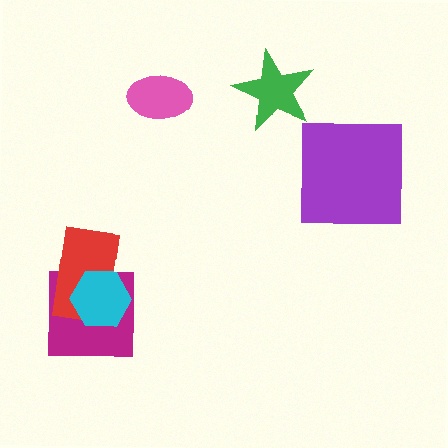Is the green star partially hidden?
No, no other shape covers it.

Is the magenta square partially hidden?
Yes, it is partially covered by another shape.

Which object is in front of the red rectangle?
The cyan hexagon is in front of the red rectangle.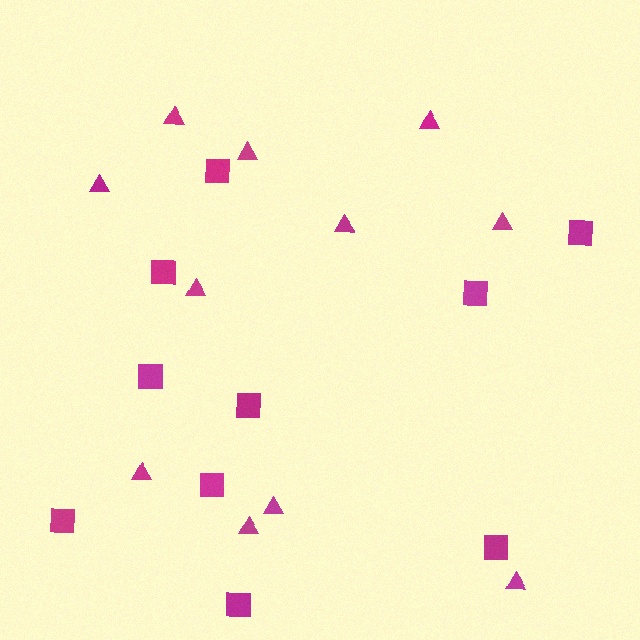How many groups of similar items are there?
There are 2 groups: one group of triangles (11) and one group of squares (10).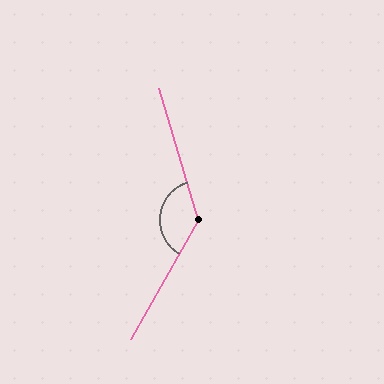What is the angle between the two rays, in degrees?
Approximately 134 degrees.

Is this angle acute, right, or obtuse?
It is obtuse.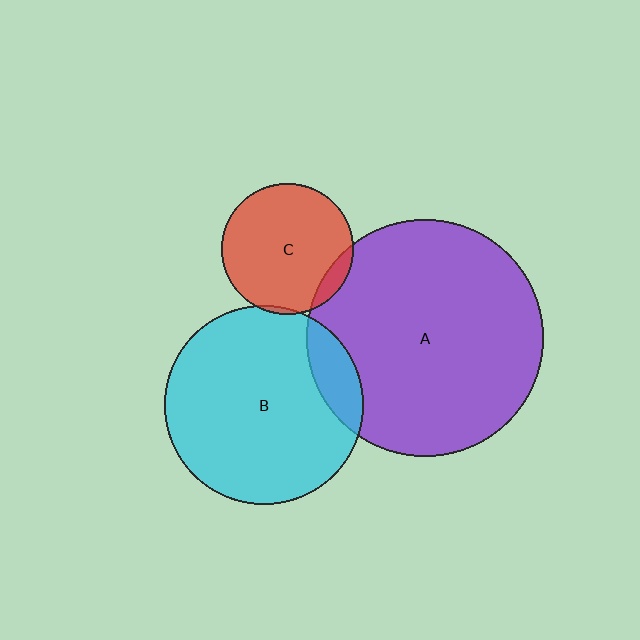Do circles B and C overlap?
Yes.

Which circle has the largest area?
Circle A (purple).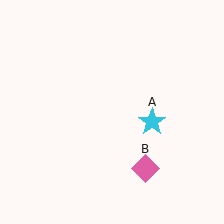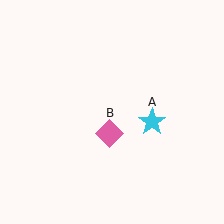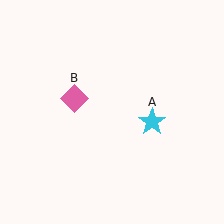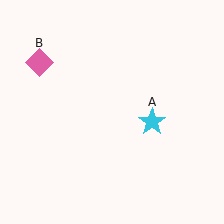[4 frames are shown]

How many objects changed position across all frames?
1 object changed position: pink diamond (object B).